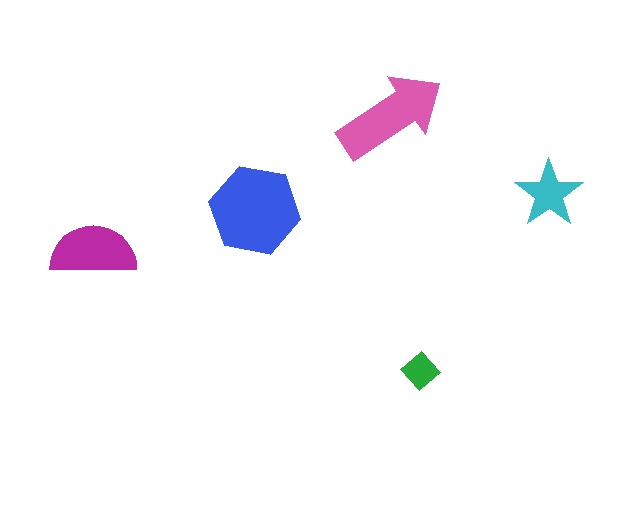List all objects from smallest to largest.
The green diamond, the cyan star, the magenta semicircle, the pink arrow, the blue hexagon.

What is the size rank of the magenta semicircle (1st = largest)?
3rd.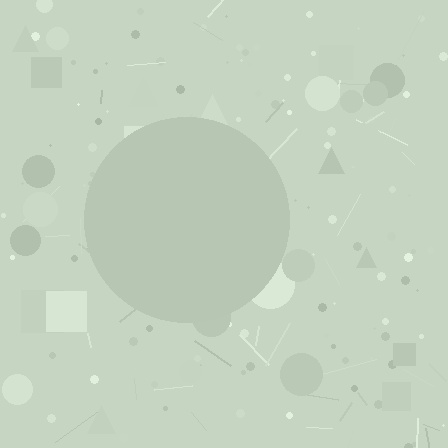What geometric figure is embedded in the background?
A circle is embedded in the background.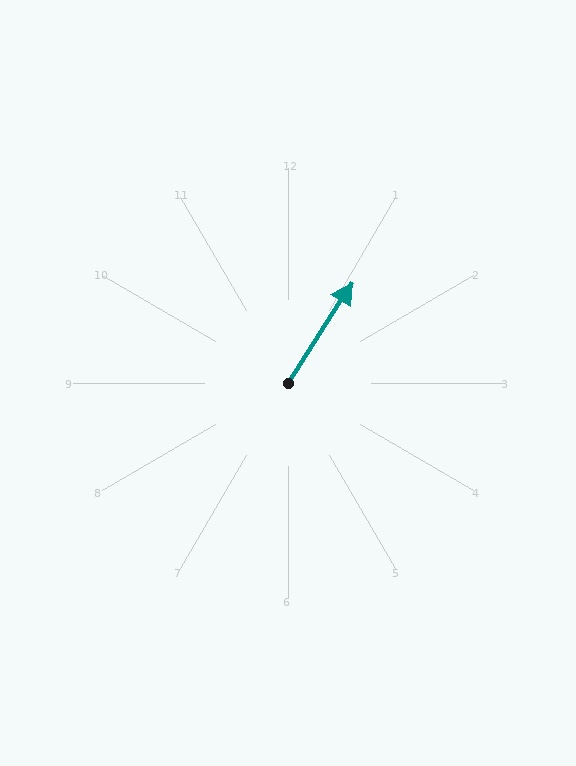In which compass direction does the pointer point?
Northeast.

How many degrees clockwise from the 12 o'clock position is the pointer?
Approximately 33 degrees.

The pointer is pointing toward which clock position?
Roughly 1 o'clock.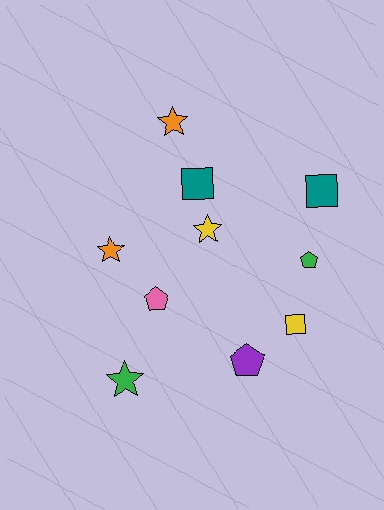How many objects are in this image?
There are 10 objects.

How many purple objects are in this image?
There is 1 purple object.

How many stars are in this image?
There are 4 stars.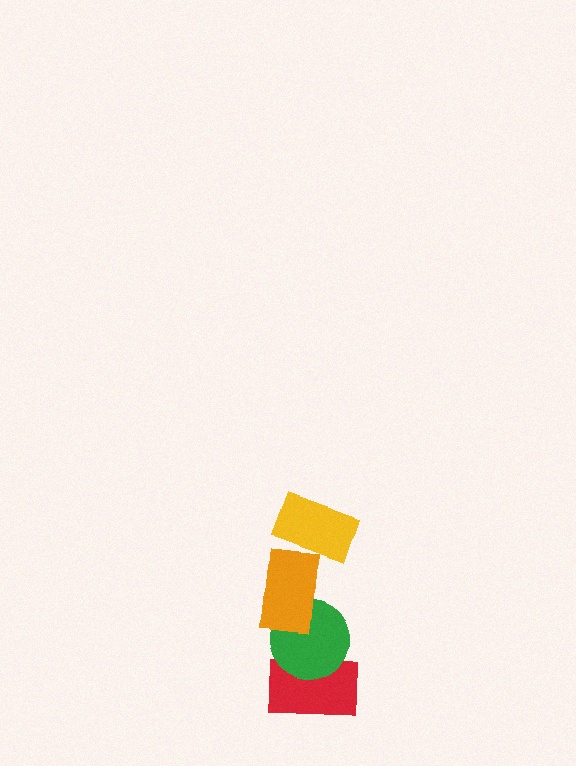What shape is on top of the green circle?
The orange rectangle is on top of the green circle.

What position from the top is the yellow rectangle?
The yellow rectangle is 1st from the top.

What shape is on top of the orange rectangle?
The yellow rectangle is on top of the orange rectangle.